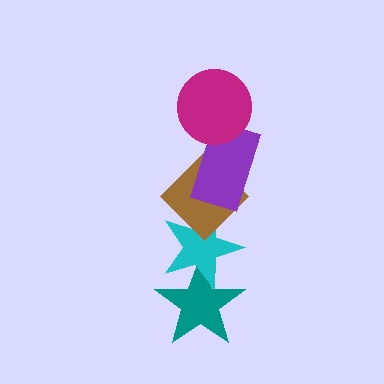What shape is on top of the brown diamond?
The purple rectangle is on top of the brown diamond.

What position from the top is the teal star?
The teal star is 5th from the top.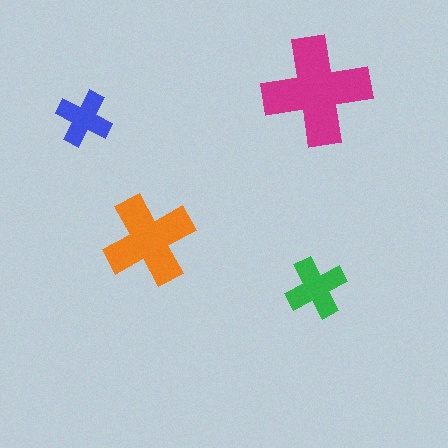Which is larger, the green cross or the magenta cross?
The magenta one.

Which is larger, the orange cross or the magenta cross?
The magenta one.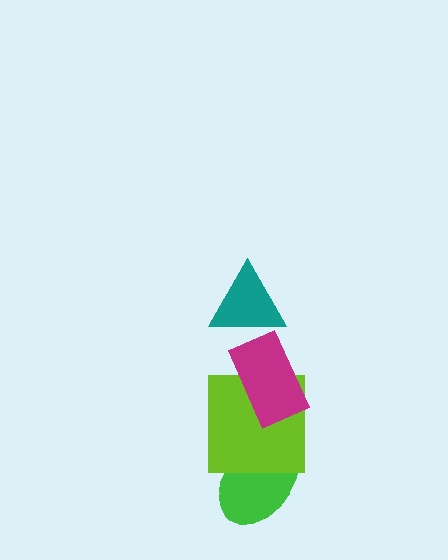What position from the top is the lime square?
The lime square is 3rd from the top.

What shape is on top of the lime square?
The magenta rectangle is on top of the lime square.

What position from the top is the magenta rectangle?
The magenta rectangle is 2nd from the top.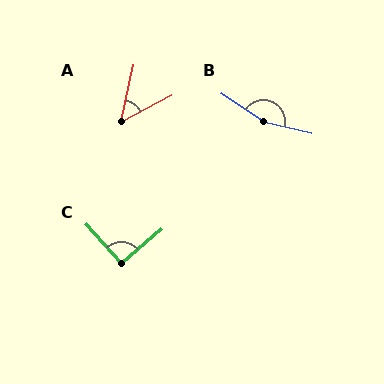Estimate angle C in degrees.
Approximately 91 degrees.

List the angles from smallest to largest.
A (50°), C (91°), B (161°).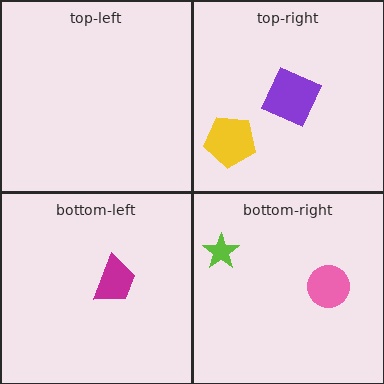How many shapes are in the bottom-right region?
2.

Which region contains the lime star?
The bottom-right region.